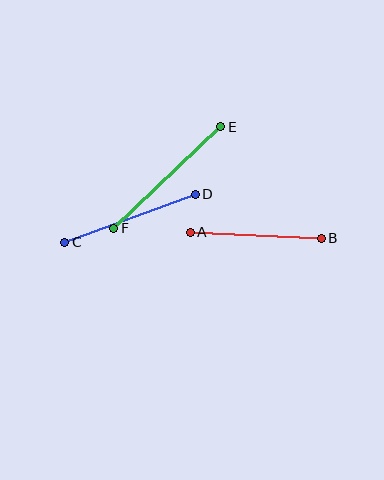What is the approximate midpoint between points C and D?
The midpoint is at approximately (130, 218) pixels.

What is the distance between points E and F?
The distance is approximately 147 pixels.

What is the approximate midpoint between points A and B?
The midpoint is at approximately (256, 235) pixels.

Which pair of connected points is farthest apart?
Points E and F are farthest apart.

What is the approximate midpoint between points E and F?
The midpoint is at approximately (167, 177) pixels.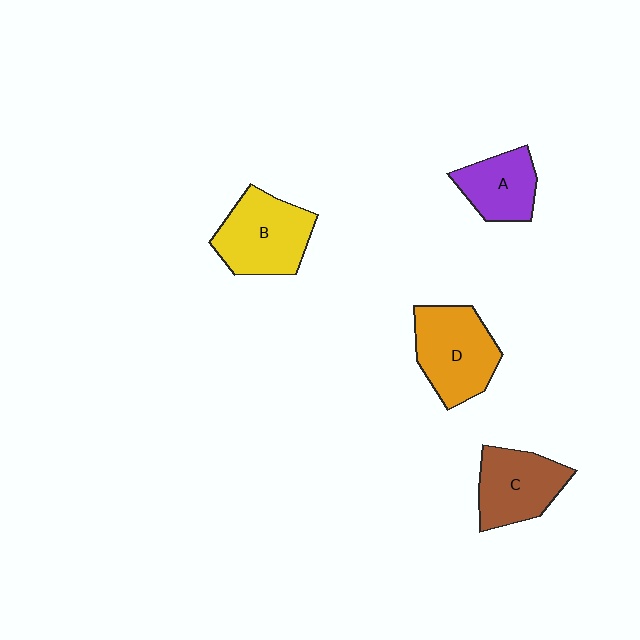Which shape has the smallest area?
Shape A (purple).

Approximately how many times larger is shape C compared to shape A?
Approximately 1.2 times.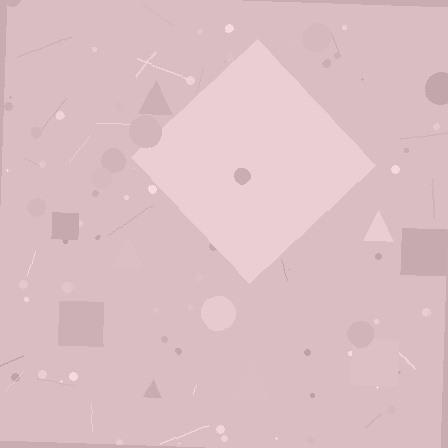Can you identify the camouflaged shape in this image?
The camouflaged shape is a diamond.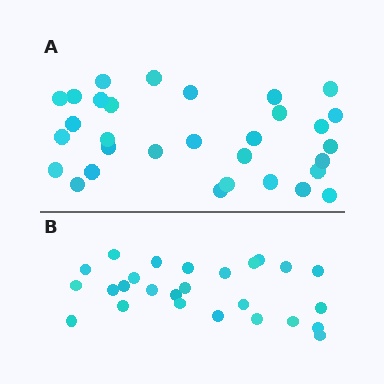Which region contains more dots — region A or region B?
Region A (the top region) has more dots.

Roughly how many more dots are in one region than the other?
Region A has about 5 more dots than region B.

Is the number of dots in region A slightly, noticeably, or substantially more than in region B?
Region A has only slightly more — the two regions are fairly close. The ratio is roughly 1.2 to 1.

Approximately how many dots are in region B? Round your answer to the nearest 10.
About 30 dots. (The exact count is 26, which rounds to 30.)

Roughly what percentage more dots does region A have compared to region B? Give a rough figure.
About 20% more.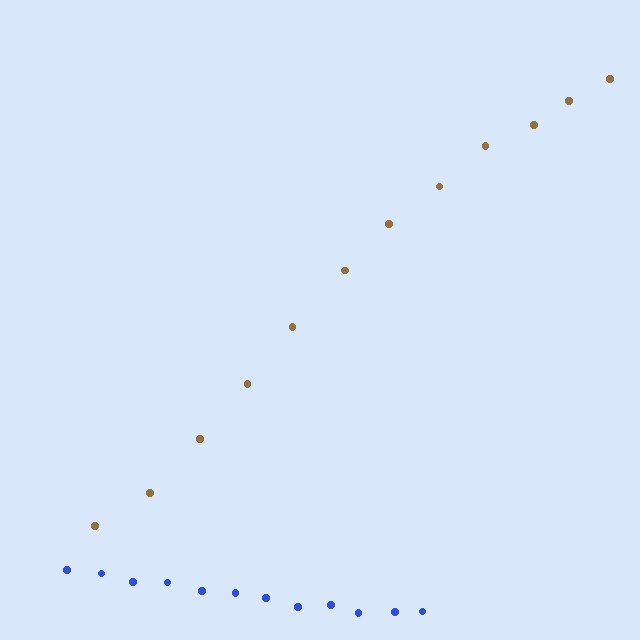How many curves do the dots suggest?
There are 2 distinct paths.